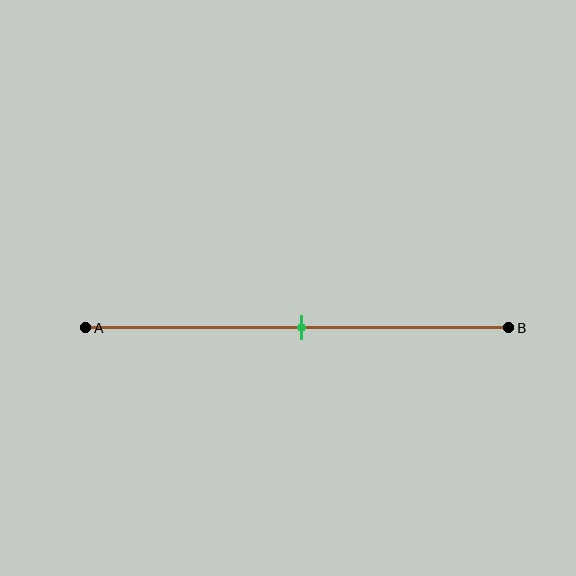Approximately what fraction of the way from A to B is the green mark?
The green mark is approximately 50% of the way from A to B.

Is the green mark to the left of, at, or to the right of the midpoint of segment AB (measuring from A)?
The green mark is approximately at the midpoint of segment AB.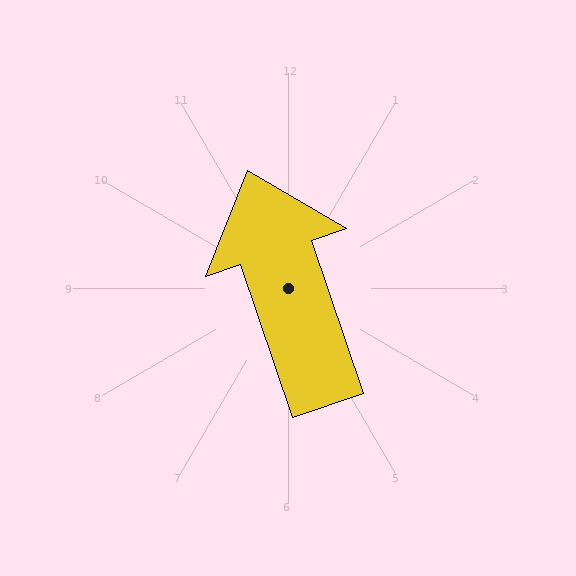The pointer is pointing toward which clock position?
Roughly 11 o'clock.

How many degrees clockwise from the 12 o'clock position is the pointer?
Approximately 341 degrees.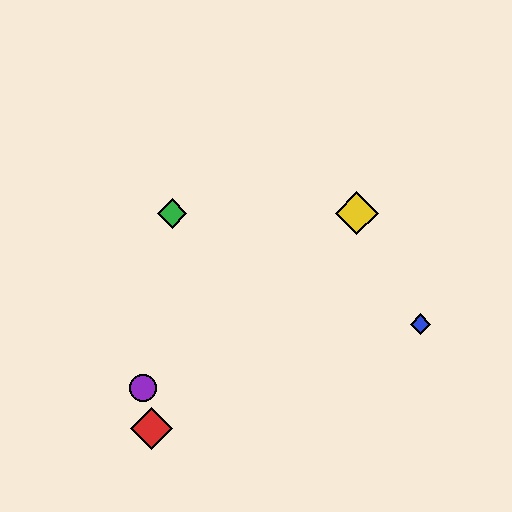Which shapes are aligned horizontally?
The green diamond, the yellow diamond are aligned horizontally.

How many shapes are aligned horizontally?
2 shapes (the green diamond, the yellow diamond) are aligned horizontally.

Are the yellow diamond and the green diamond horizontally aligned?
Yes, both are at y≈213.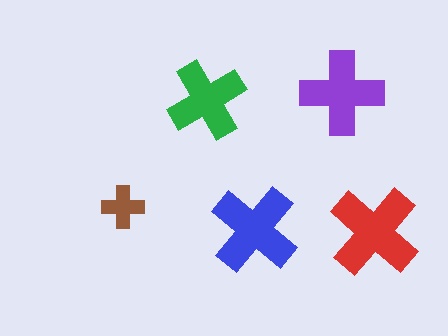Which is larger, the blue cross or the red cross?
The red one.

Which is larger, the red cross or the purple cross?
The red one.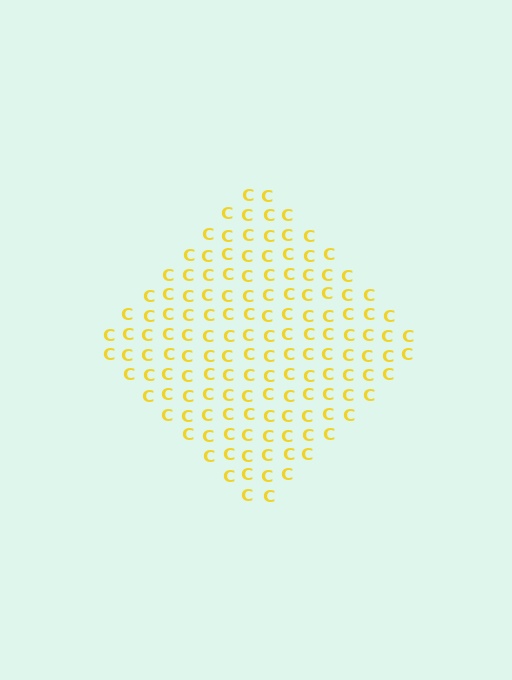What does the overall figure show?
The overall figure shows a diamond.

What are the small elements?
The small elements are letter C's.